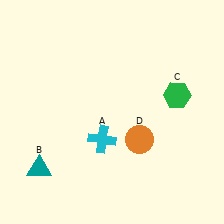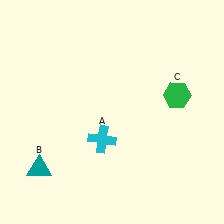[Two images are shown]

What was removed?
The orange circle (D) was removed in Image 2.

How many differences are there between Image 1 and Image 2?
There is 1 difference between the two images.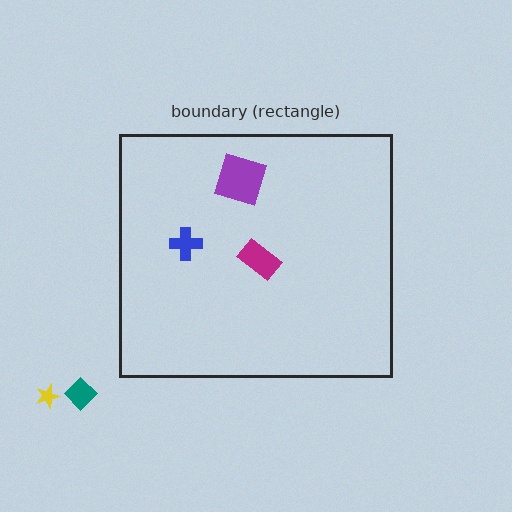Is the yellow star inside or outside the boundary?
Outside.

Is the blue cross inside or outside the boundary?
Inside.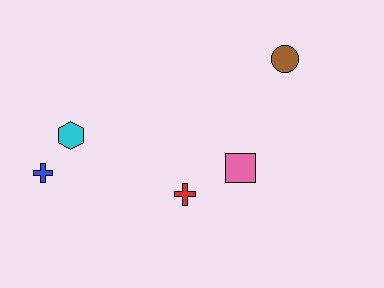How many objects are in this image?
There are 5 objects.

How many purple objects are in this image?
There are no purple objects.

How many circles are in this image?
There is 1 circle.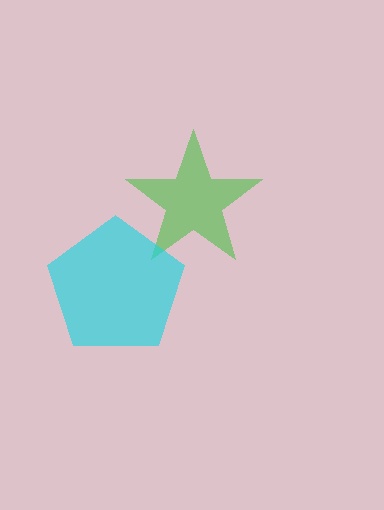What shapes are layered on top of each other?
The layered shapes are: a green star, a cyan pentagon.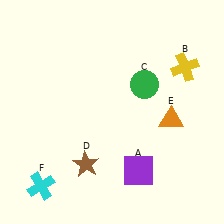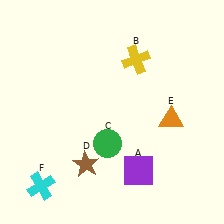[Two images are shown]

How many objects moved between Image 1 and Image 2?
2 objects moved between the two images.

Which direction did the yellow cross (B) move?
The yellow cross (B) moved left.